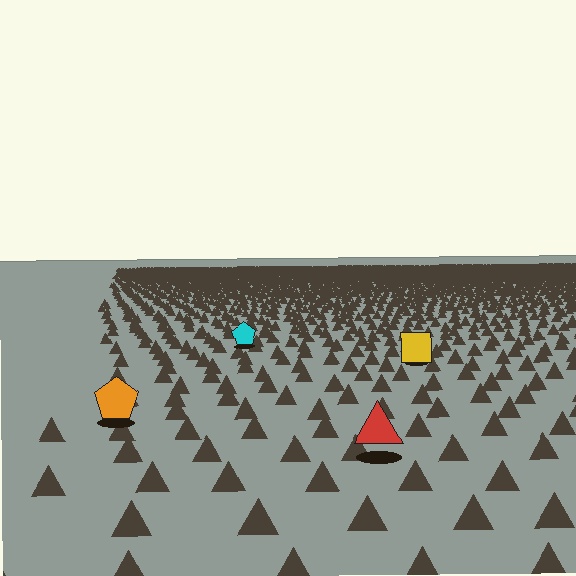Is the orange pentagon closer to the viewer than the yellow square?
Yes. The orange pentagon is closer — you can tell from the texture gradient: the ground texture is coarser near it.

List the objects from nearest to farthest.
From nearest to farthest: the red triangle, the orange pentagon, the yellow square, the cyan pentagon.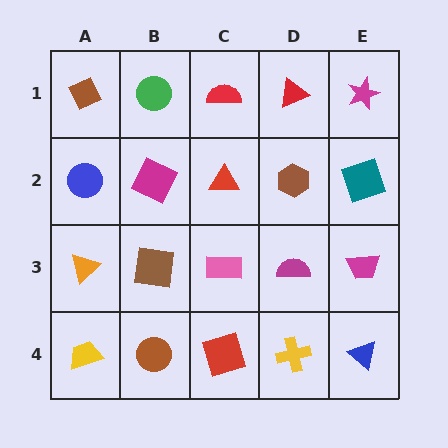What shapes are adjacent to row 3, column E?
A teal square (row 2, column E), a blue triangle (row 4, column E), a magenta semicircle (row 3, column D).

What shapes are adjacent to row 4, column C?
A pink rectangle (row 3, column C), a brown circle (row 4, column B), a yellow cross (row 4, column D).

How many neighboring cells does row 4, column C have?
3.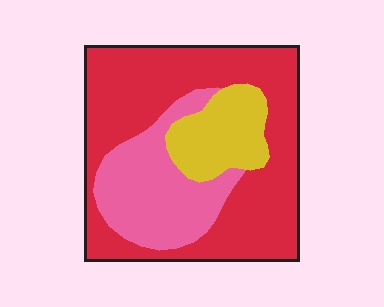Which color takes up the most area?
Red, at roughly 60%.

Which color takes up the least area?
Yellow, at roughly 15%.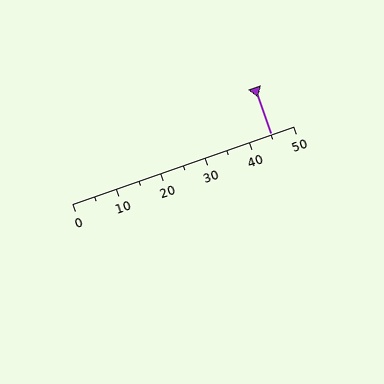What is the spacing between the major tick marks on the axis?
The major ticks are spaced 10 apart.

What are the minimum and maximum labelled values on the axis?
The axis runs from 0 to 50.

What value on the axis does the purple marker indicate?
The marker indicates approximately 45.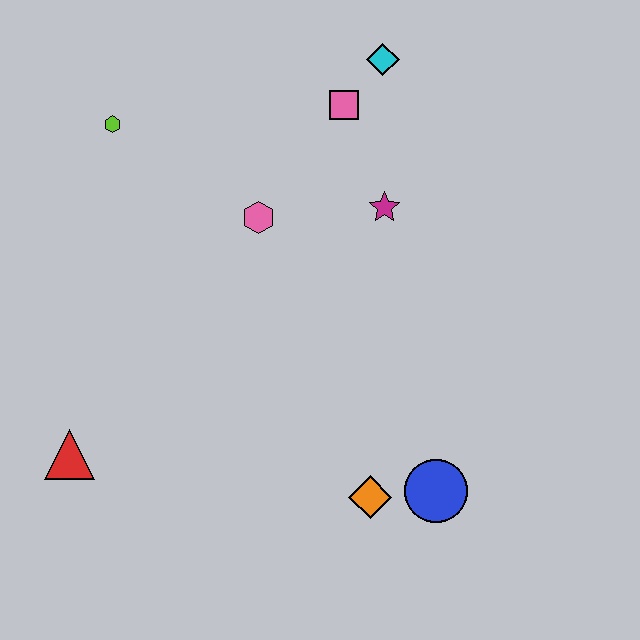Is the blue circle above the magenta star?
No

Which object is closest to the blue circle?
The orange diamond is closest to the blue circle.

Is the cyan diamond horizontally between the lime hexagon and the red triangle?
No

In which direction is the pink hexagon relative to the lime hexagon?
The pink hexagon is to the right of the lime hexagon.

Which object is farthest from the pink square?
The red triangle is farthest from the pink square.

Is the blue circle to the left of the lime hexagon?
No